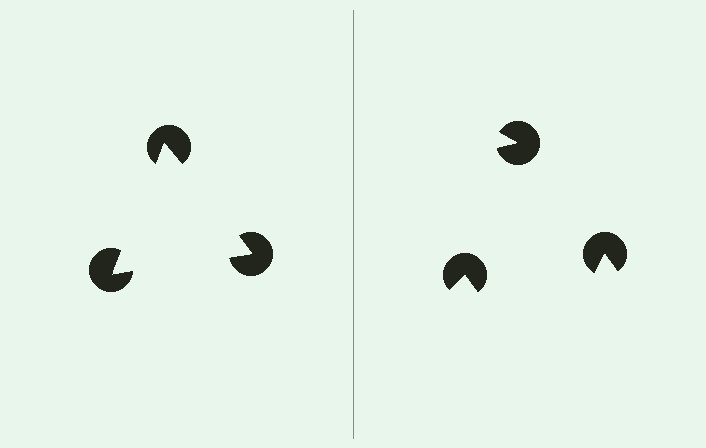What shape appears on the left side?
An illusory triangle.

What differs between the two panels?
The pac-man discs are positioned identically on both sides; only the wedge orientations differ. On the left they align to a triangle; on the right they are misaligned.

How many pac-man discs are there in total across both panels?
6 — 3 on each side.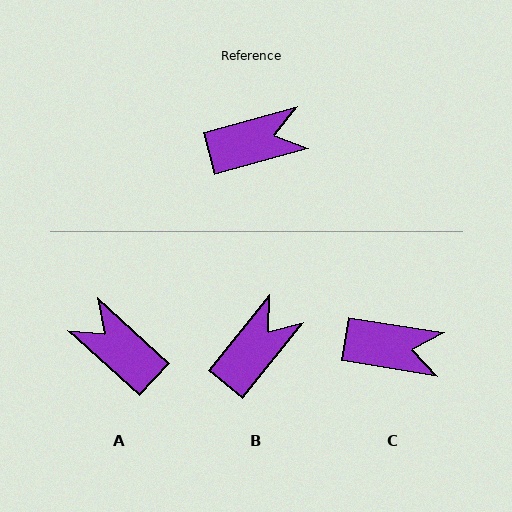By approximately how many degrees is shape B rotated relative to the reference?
Approximately 36 degrees counter-clockwise.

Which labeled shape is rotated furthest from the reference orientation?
A, about 122 degrees away.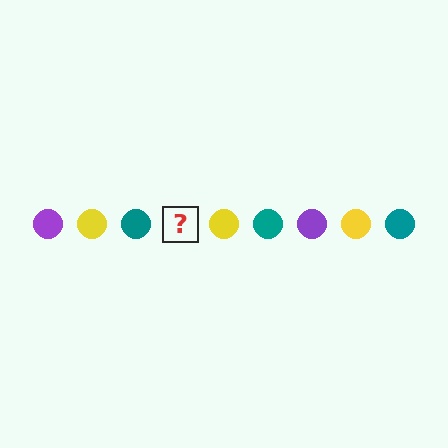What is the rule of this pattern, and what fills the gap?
The rule is that the pattern cycles through purple, yellow, teal circles. The gap should be filled with a purple circle.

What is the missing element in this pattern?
The missing element is a purple circle.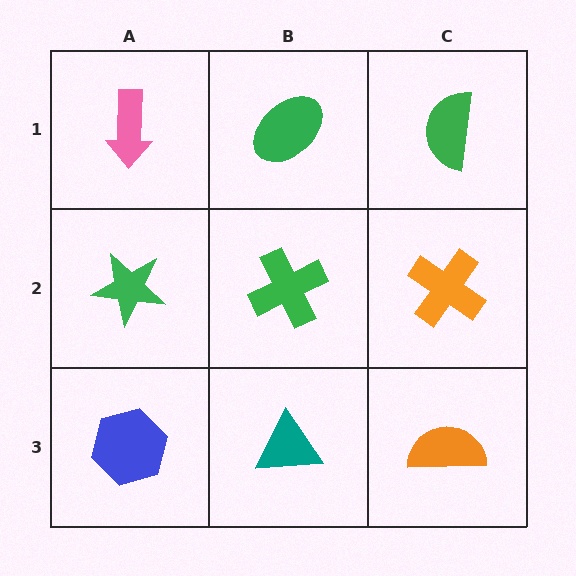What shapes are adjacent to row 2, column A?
A pink arrow (row 1, column A), a blue hexagon (row 3, column A), a green cross (row 2, column B).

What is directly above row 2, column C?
A green semicircle.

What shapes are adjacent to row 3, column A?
A green star (row 2, column A), a teal triangle (row 3, column B).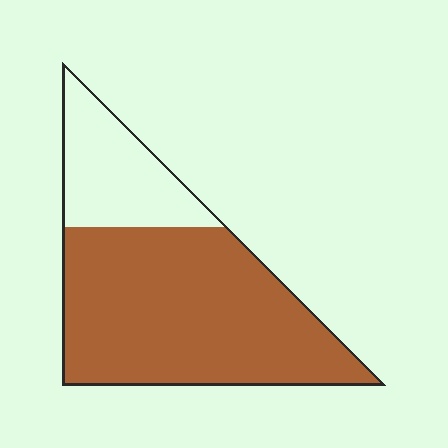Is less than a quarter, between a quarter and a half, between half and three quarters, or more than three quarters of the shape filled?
Between half and three quarters.